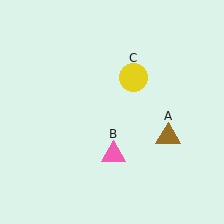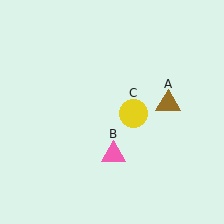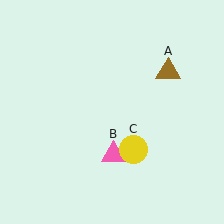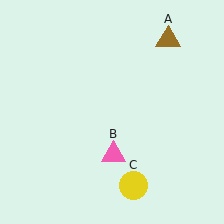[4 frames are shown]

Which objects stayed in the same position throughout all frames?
Pink triangle (object B) remained stationary.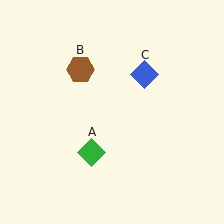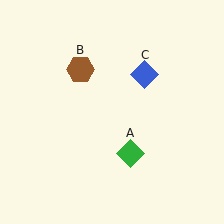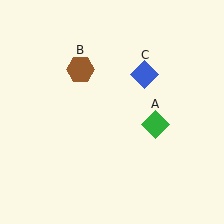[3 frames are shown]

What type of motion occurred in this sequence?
The green diamond (object A) rotated counterclockwise around the center of the scene.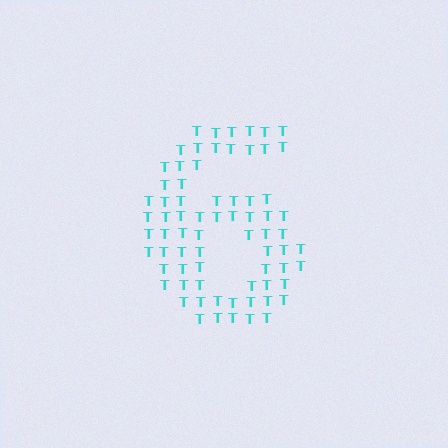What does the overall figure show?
The overall figure shows the digit 6.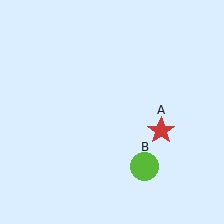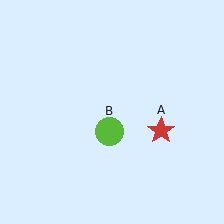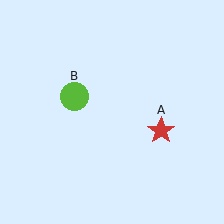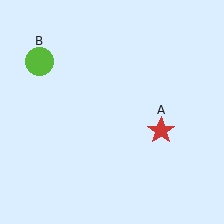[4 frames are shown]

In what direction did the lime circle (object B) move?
The lime circle (object B) moved up and to the left.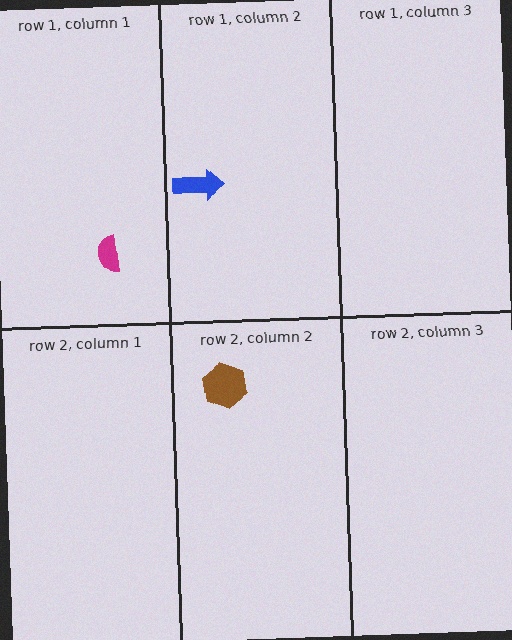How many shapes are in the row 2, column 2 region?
1.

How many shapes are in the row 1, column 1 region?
1.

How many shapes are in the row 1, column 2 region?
1.